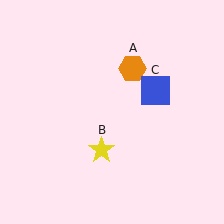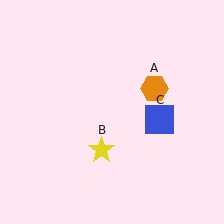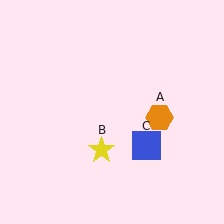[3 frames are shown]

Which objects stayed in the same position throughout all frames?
Yellow star (object B) remained stationary.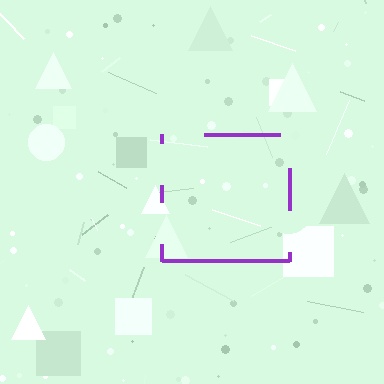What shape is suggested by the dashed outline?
The dashed outline suggests a square.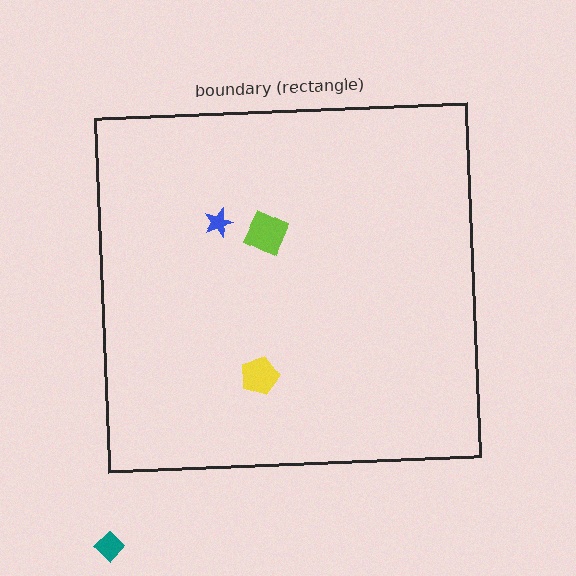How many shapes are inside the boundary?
3 inside, 1 outside.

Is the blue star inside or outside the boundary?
Inside.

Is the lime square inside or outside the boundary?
Inside.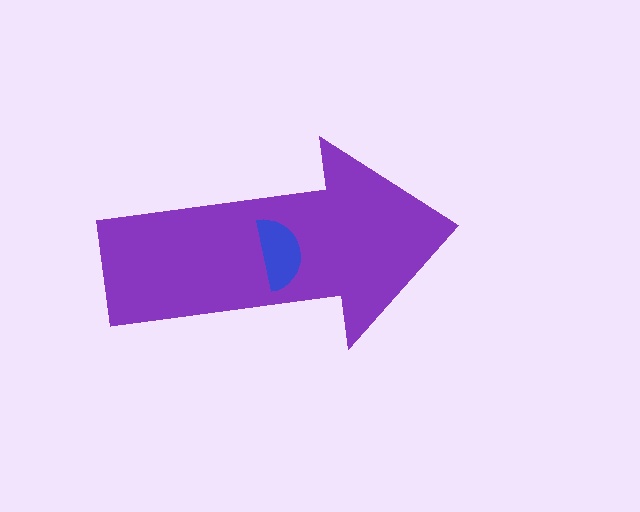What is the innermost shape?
The blue semicircle.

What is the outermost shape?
The purple arrow.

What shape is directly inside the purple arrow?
The blue semicircle.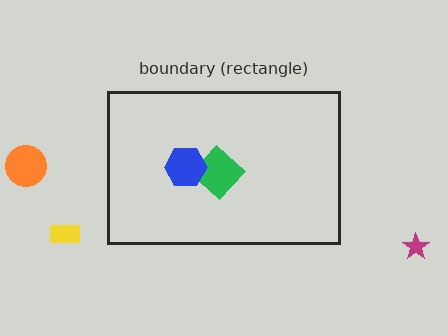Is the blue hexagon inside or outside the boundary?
Inside.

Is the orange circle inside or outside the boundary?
Outside.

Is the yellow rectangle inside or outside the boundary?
Outside.